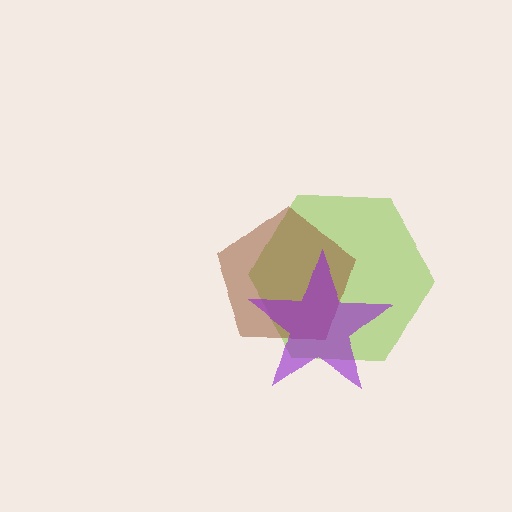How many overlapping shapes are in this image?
There are 3 overlapping shapes in the image.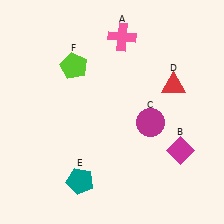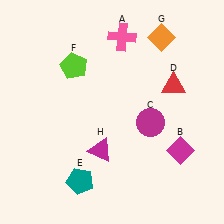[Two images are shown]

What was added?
An orange diamond (G), a magenta triangle (H) were added in Image 2.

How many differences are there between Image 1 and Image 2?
There are 2 differences between the two images.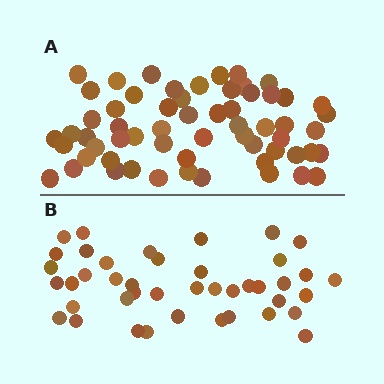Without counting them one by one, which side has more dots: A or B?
Region A (the top region) has more dots.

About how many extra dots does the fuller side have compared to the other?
Region A has approximately 20 more dots than region B.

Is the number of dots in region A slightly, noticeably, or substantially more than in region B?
Region A has noticeably more, but not dramatically so. The ratio is roughly 1.4 to 1.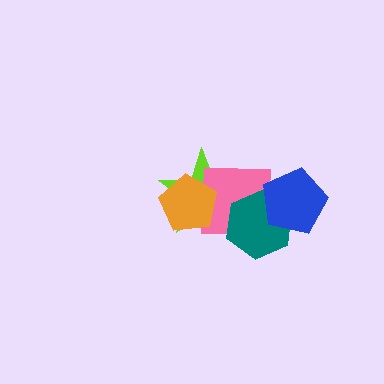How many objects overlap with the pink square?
4 objects overlap with the pink square.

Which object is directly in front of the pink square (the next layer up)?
The orange pentagon is directly in front of the pink square.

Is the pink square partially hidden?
Yes, it is partially covered by another shape.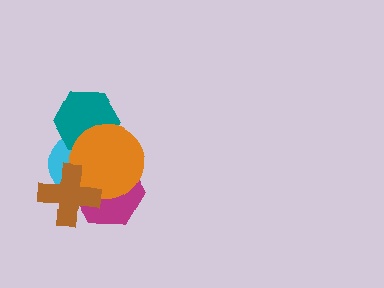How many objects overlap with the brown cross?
3 objects overlap with the brown cross.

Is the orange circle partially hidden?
Yes, it is partially covered by another shape.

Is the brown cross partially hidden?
No, no other shape covers it.